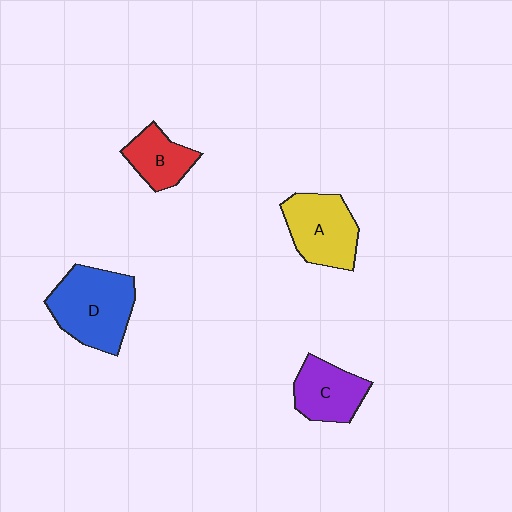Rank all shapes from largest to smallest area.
From largest to smallest: D (blue), A (yellow), C (purple), B (red).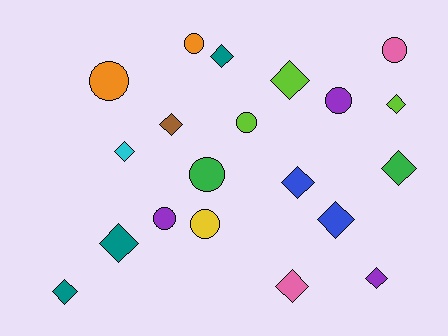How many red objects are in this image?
There are no red objects.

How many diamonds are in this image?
There are 12 diamonds.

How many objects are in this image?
There are 20 objects.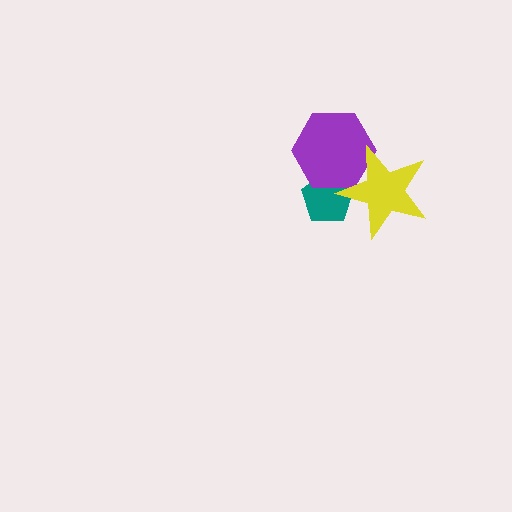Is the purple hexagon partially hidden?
Yes, it is partially covered by another shape.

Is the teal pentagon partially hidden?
Yes, it is partially covered by another shape.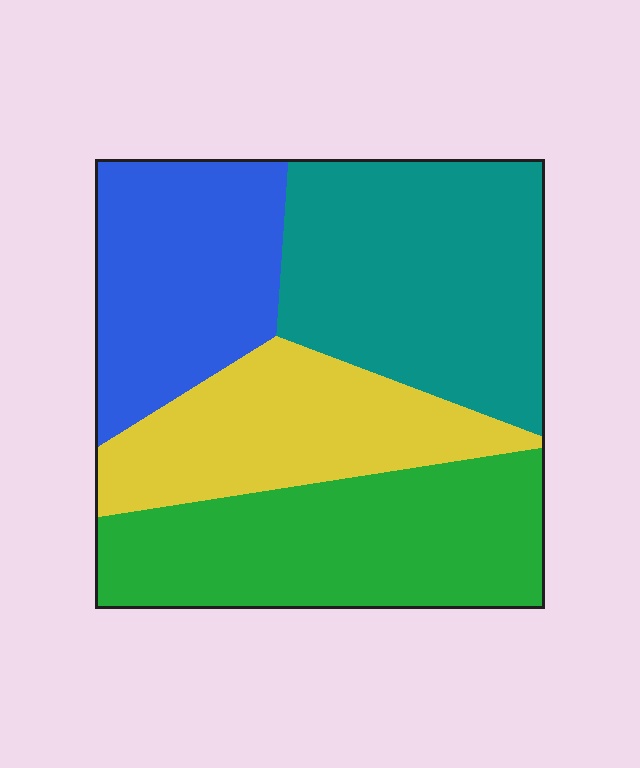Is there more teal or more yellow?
Teal.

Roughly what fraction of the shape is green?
Green takes up about one quarter (1/4) of the shape.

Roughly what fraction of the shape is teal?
Teal covers roughly 30% of the shape.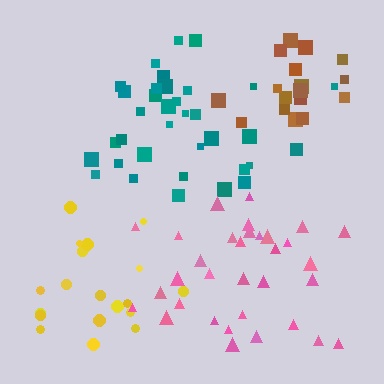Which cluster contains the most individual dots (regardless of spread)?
Teal (35).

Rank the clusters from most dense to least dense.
teal, brown, pink, yellow.